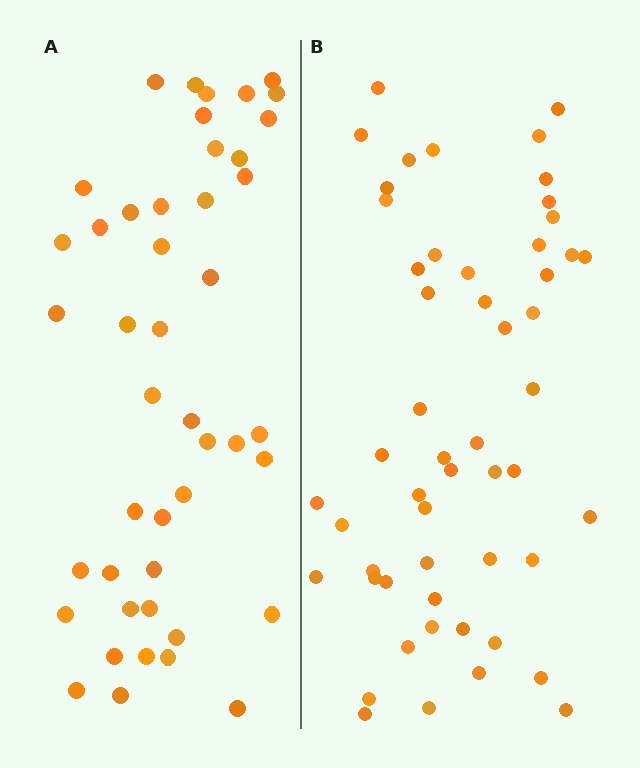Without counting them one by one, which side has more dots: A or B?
Region B (the right region) has more dots.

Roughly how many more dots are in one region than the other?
Region B has roughly 8 or so more dots than region A.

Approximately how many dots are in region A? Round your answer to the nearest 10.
About 40 dots. (The exact count is 45, which rounds to 40.)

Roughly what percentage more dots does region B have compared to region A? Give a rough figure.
About 20% more.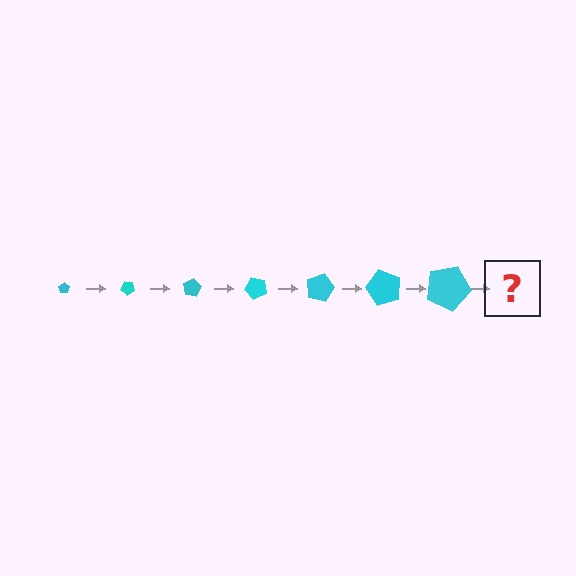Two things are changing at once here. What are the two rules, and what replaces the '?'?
The two rules are that the pentagon grows larger each step and it rotates 40 degrees each step. The '?' should be a pentagon, larger than the previous one and rotated 280 degrees from the start.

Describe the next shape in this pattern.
It should be a pentagon, larger than the previous one and rotated 280 degrees from the start.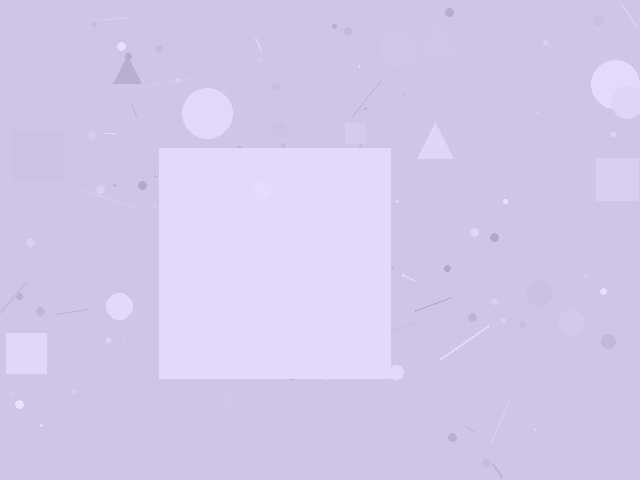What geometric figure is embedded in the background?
A square is embedded in the background.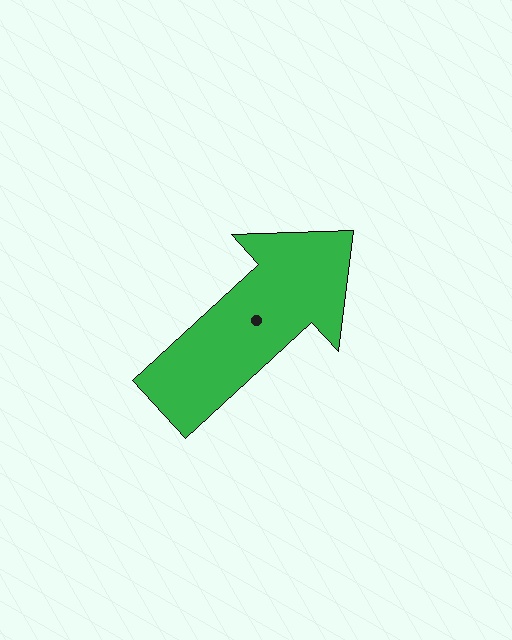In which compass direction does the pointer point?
Northeast.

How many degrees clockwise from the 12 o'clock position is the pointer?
Approximately 47 degrees.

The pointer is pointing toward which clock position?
Roughly 2 o'clock.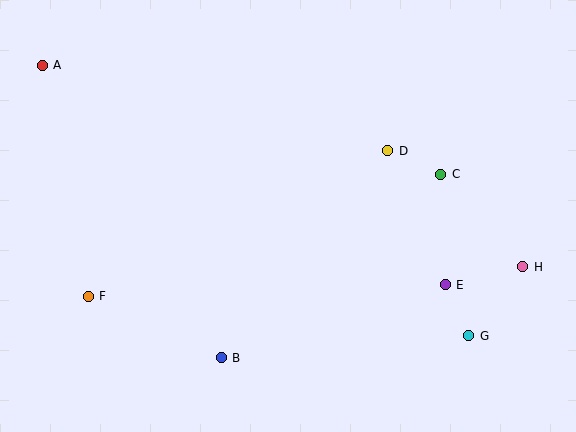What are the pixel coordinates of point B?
Point B is at (221, 358).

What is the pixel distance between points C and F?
The distance between C and F is 373 pixels.